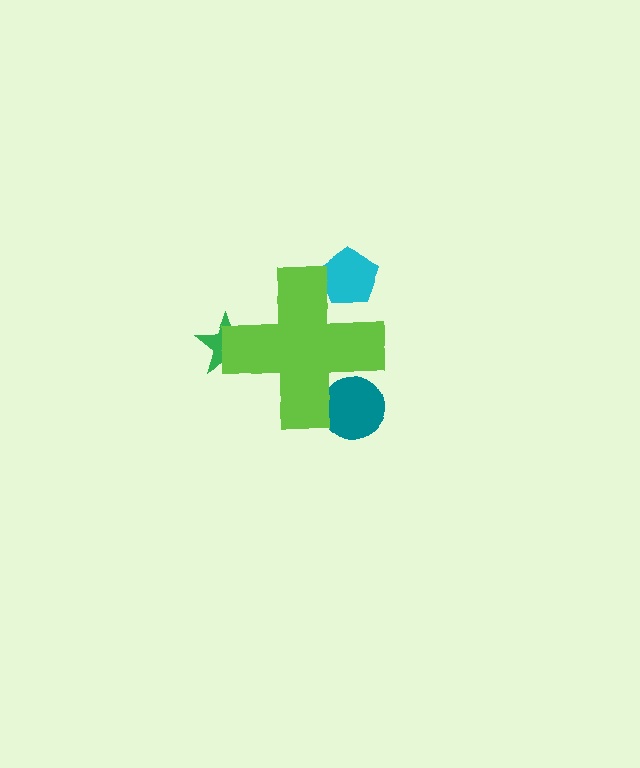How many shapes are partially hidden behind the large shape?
3 shapes are partially hidden.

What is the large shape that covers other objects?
A lime cross.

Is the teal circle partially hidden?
Yes, the teal circle is partially hidden behind the lime cross.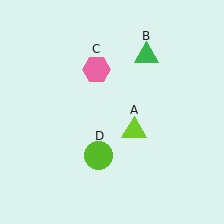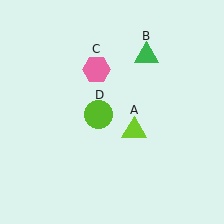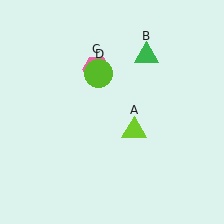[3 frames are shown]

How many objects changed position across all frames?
1 object changed position: lime circle (object D).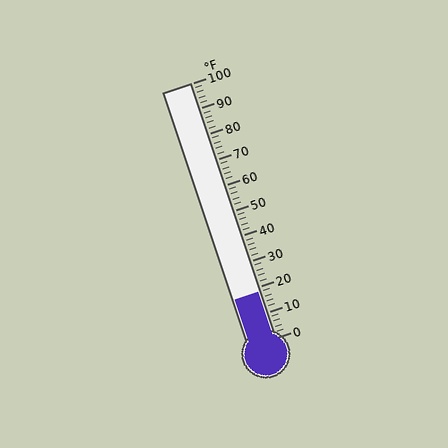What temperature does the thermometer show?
The thermometer shows approximately 18°F.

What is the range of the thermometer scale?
The thermometer scale ranges from 0°F to 100°F.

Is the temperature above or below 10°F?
The temperature is above 10°F.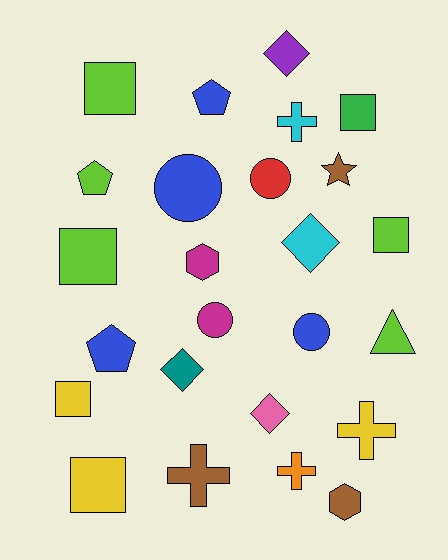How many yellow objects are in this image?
There are 3 yellow objects.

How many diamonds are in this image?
There are 4 diamonds.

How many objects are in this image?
There are 25 objects.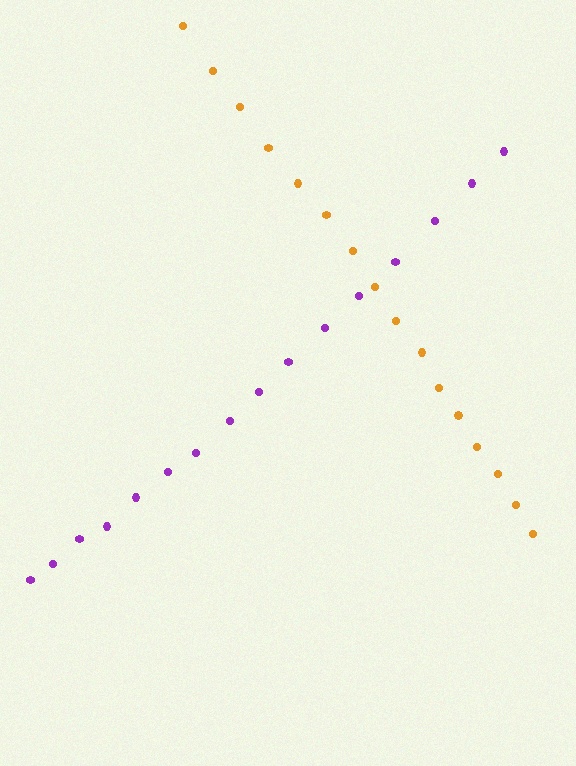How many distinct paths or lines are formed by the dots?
There are 2 distinct paths.